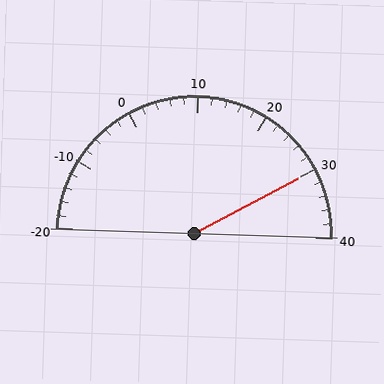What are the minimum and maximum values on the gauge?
The gauge ranges from -20 to 40.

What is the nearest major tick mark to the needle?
The nearest major tick mark is 30.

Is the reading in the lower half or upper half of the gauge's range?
The reading is in the upper half of the range (-20 to 40).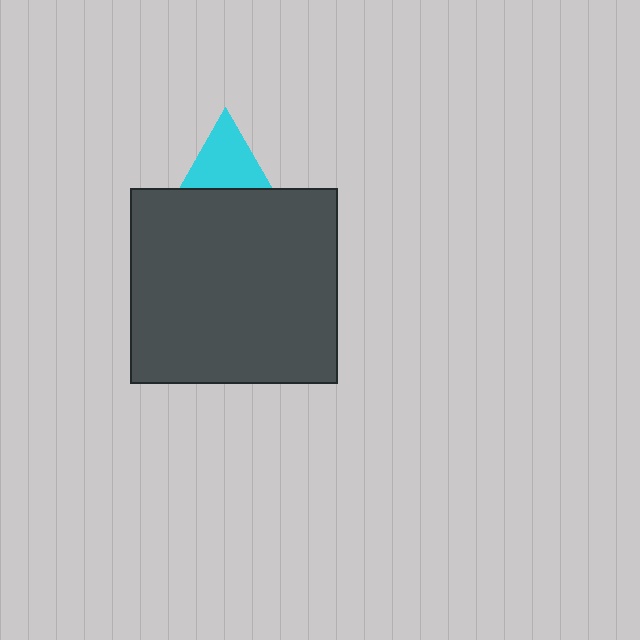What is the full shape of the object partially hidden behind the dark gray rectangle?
The partially hidden object is a cyan triangle.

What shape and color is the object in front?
The object in front is a dark gray rectangle.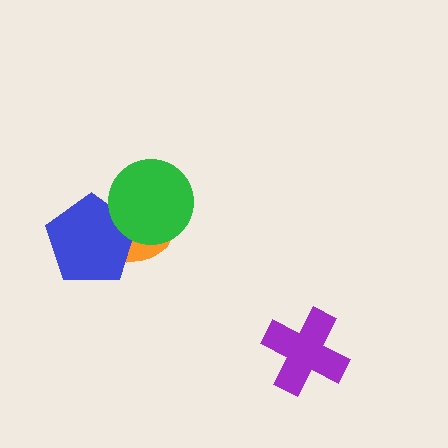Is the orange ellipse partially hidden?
Yes, it is partially covered by another shape.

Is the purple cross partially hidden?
No, no other shape covers it.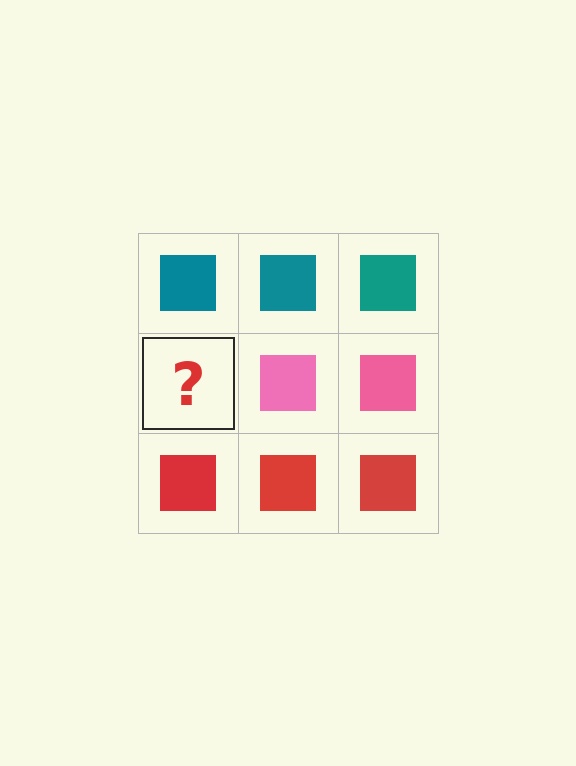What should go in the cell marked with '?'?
The missing cell should contain a pink square.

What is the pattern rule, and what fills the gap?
The rule is that each row has a consistent color. The gap should be filled with a pink square.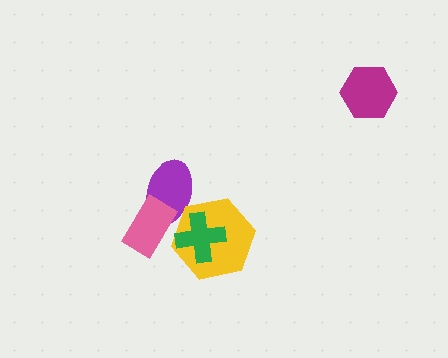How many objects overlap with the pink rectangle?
1 object overlaps with the pink rectangle.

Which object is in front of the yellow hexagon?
The green cross is in front of the yellow hexagon.